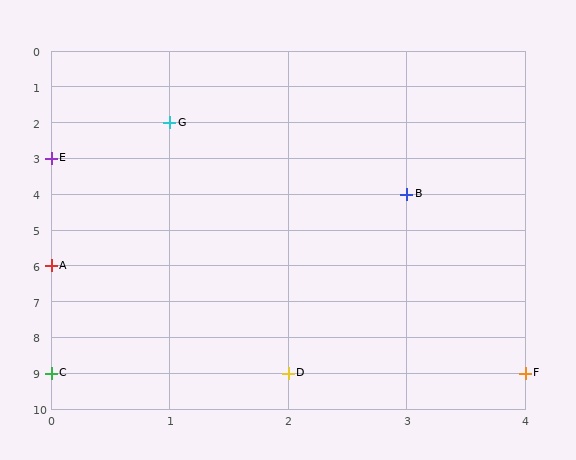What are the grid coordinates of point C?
Point C is at grid coordinates (0, 9).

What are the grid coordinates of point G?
Point G is at grid coordinates (1, 2).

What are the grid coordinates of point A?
Point A is at grid coordinates (0, 6).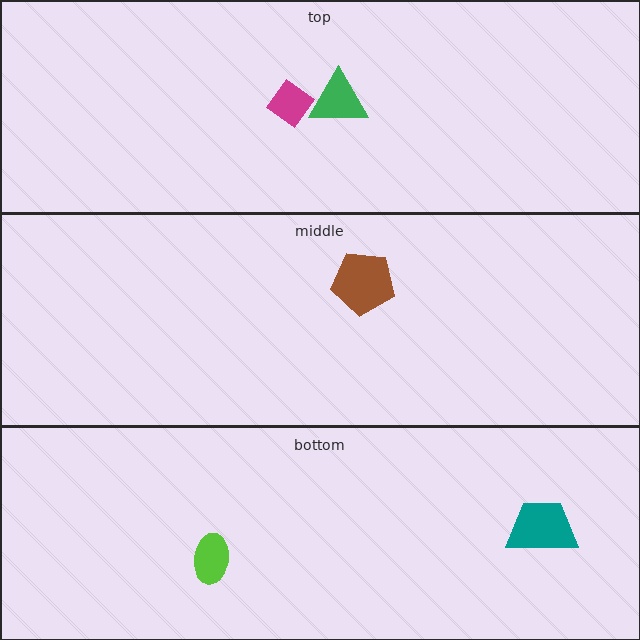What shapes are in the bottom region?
The lime ellipse, the teal trapezoid.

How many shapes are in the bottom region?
2.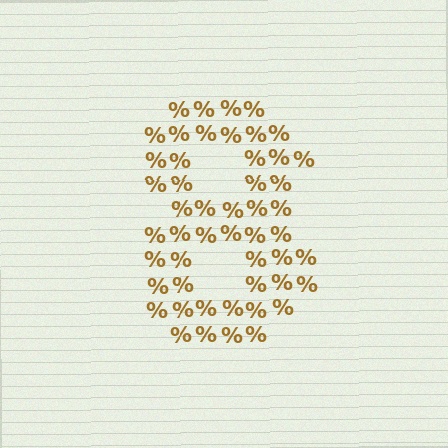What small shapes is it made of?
It is made of small percent signs.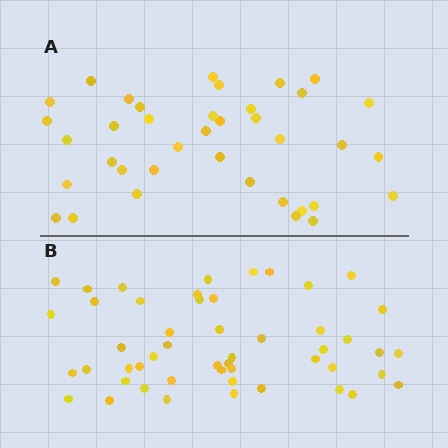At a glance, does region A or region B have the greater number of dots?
Region B (the bottom region) has more dots.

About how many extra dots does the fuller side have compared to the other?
Region B has roughly 12 or so more dots than region A.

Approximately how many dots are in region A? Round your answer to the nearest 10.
About 40 dots. (The exact count is 38, which rounds to 40.)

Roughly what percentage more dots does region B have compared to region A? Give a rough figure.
About 30% more.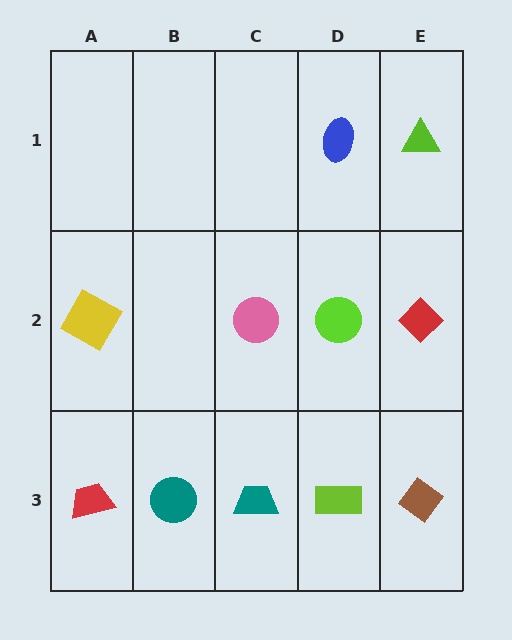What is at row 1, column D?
A blue ellipse.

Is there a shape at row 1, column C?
No, that cell is empty.